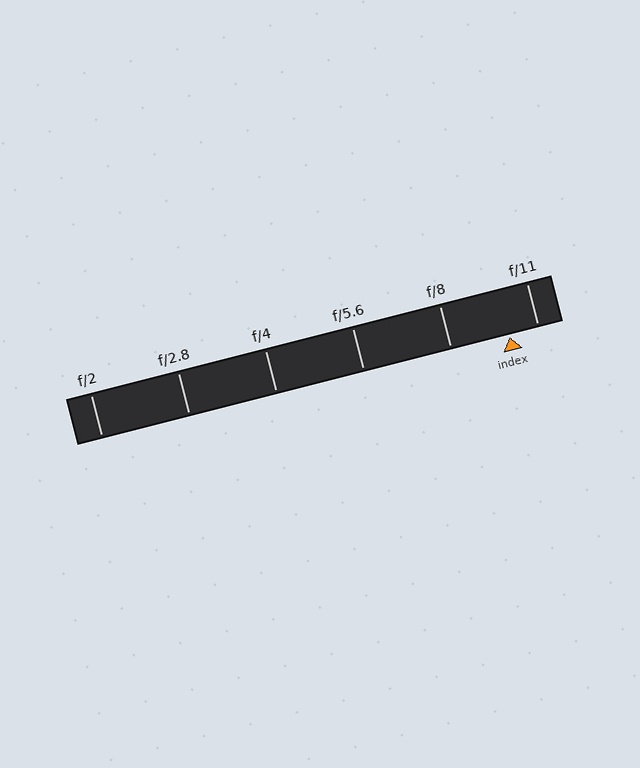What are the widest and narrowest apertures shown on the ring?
The widest aperture shown is f/2 and the narrowest is f/11.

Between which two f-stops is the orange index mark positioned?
The index mark is between f/8 and f/11.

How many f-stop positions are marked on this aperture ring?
There are 6 f-stop positions marked.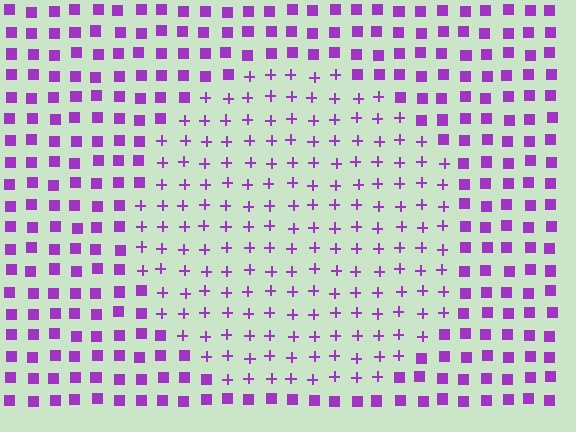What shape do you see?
I see a circle.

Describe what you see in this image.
The image is filled with small purple elements arranged in a uniform grid. A circle-shaped region contains plus signs, while the surrounding area contains squares. The boundary is defined purely by the change in element shape.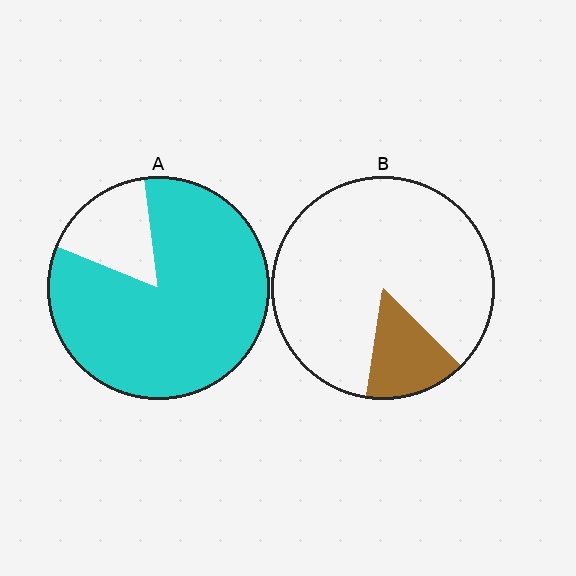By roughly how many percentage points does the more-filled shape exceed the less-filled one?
By roughly 70 percentage points (A over B).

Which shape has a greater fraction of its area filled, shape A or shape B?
Shape A.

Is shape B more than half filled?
No.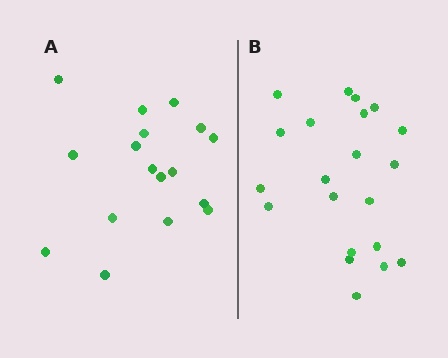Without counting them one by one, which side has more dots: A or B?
Region B (the right region) has more dots.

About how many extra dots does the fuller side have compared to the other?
Region B has about 4 more dots than region A.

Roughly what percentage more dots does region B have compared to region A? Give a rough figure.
About 25% more.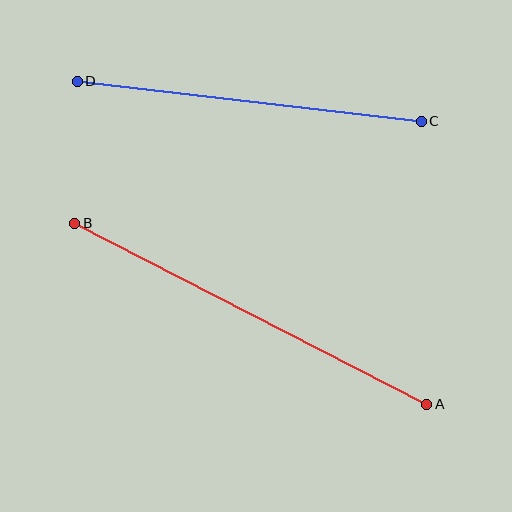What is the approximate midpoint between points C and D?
The midpoint is at approximately (249, 101) pixels.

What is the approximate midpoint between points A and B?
The midpoint is at approximately (251, 314) pixels.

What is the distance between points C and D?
The distance is approximately 346 pixels.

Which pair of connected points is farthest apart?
Points A and B are farthest apart.